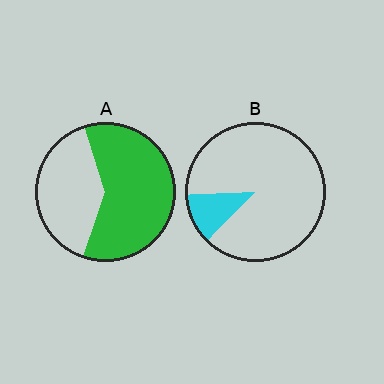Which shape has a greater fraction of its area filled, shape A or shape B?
Shape A.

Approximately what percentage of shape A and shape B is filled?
A is approximately 60% and B is approximately 10%.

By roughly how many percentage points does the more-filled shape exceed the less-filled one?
By roughly 50 percentage points (A over B).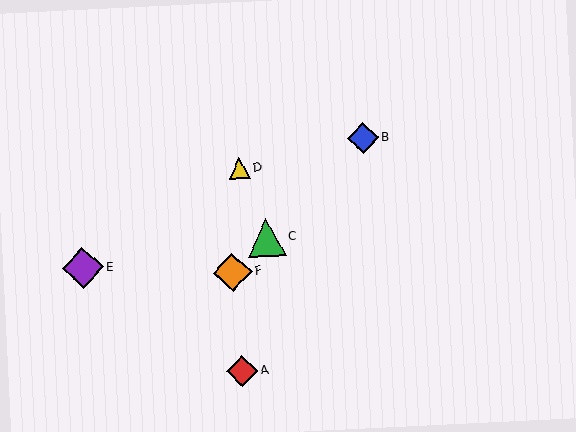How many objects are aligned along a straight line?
3 objects (B, C, F) are aligned along a straight line.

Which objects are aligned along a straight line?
Objects B, C, F are aligned along a straight line.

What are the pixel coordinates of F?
Object F is at (233, 272).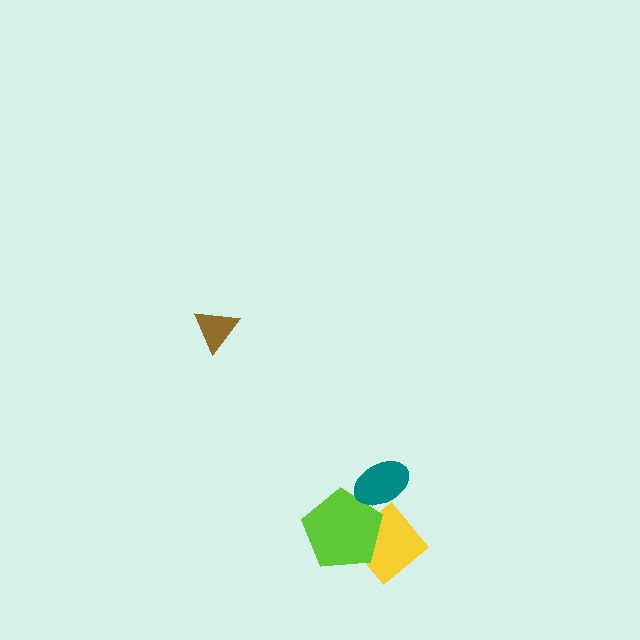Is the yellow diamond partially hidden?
Yes, it is partially covered by another shape.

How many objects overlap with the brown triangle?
0 objects overlap with the brown triangle.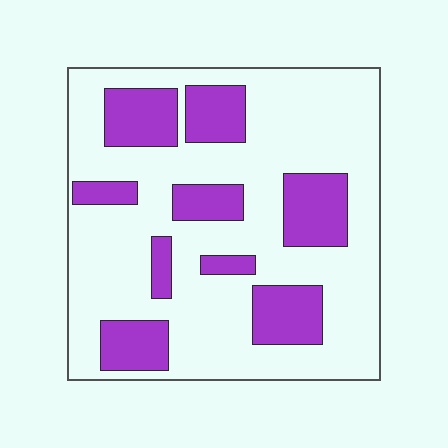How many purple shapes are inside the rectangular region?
9.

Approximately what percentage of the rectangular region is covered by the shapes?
Approximately 30%.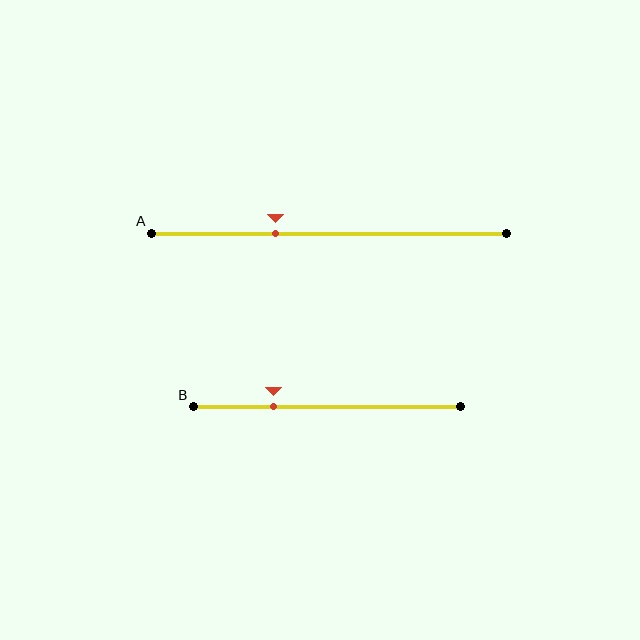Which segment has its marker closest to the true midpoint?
Segment A has its marker closest to the true midpoint.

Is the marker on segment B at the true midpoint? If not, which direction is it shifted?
No, the marker on segment B is shifted to the left by about 20% of the segment length.